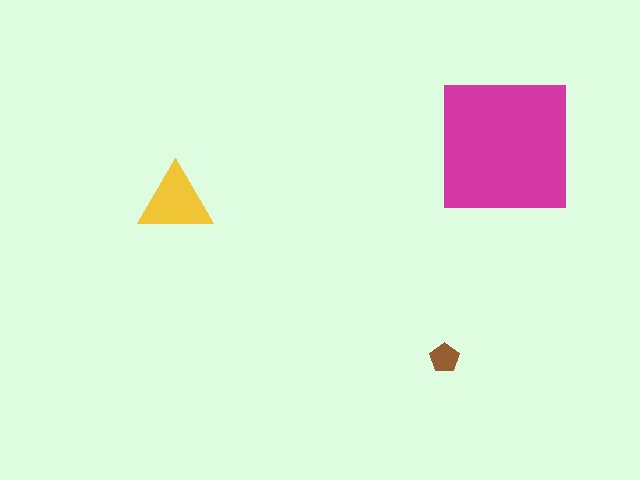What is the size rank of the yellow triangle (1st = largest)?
2nd.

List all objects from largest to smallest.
The magenta square, the yellow triangle, the brown pentagon.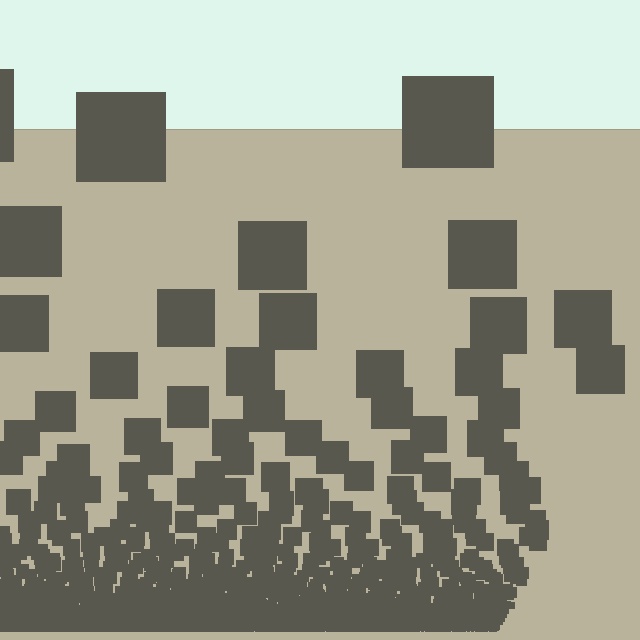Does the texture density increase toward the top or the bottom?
Density increases toward the bottom.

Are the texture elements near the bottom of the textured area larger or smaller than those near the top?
Smaller. The gradient is inverted — elements near the bottom are smaller and denser.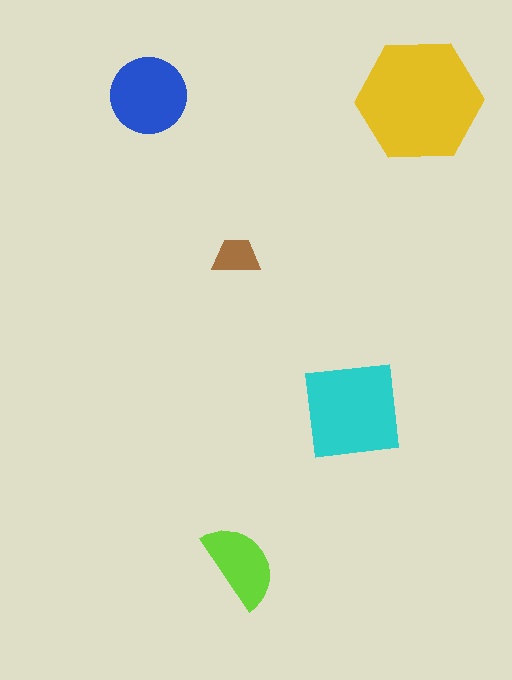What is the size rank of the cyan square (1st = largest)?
2nd.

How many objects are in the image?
There are 5 objects in the image.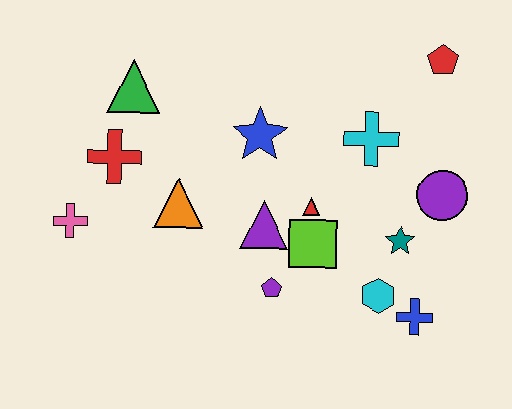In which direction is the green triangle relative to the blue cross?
The green triangle is to the left of the blue cross.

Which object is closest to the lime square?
The red triangle is closest to the lime square.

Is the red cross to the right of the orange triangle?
No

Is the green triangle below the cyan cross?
No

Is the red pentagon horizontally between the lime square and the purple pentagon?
No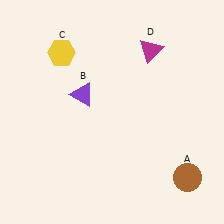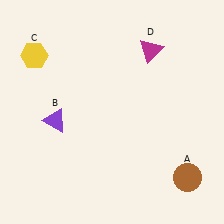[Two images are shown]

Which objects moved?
The objects that moved are: the purple triangle (B), the yellow hexagon (C).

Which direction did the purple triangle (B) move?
The purple triangle (B) moved left.